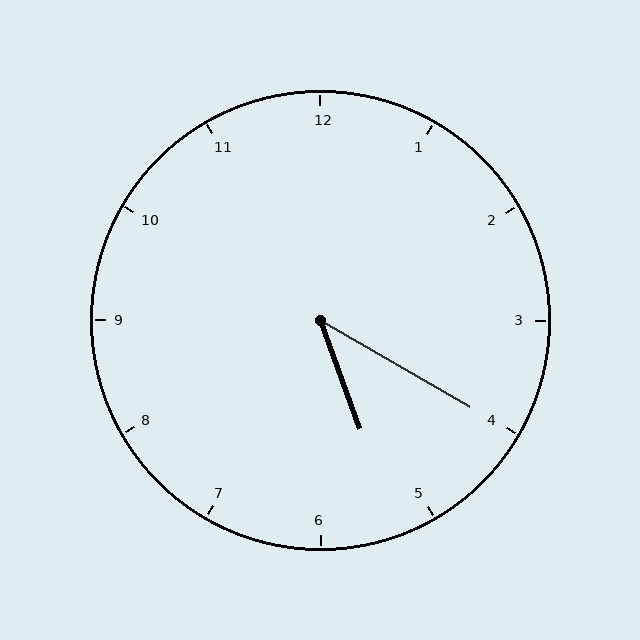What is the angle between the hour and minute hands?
Approximately 40 degrees.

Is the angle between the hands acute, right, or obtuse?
It is acute.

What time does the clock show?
5:20.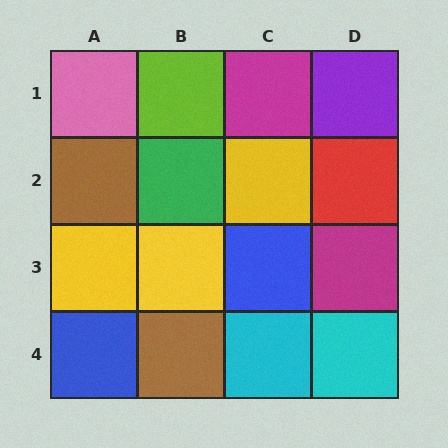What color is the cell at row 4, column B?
Brown.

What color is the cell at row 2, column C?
Yellow.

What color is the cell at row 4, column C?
Cyan.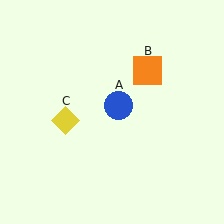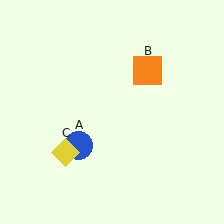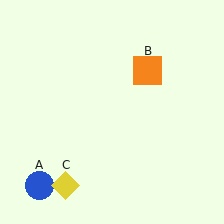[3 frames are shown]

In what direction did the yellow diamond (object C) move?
The yellow diamond (object C) moved down.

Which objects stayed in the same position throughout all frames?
Orange square (object B) remained stationary.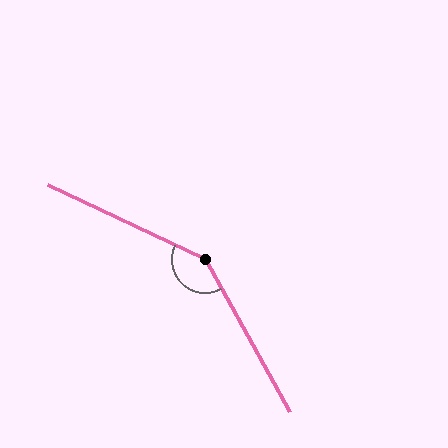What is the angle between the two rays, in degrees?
Approximately 145 degrees.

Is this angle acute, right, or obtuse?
It is obtuse.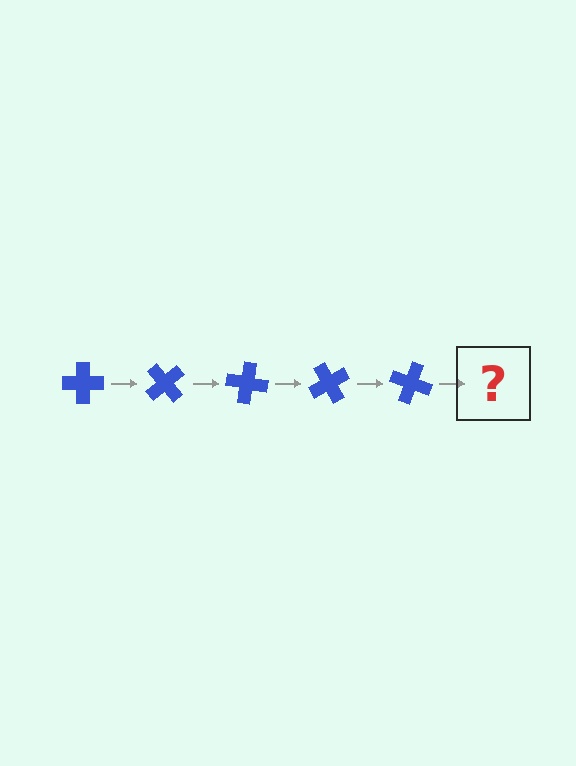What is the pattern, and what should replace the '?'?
The pattern is that the cross rotates 50 degrees each step. The '?' should be a blue cross rotated 250 degrees.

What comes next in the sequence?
The next element should be a blue cross rotated 250 degrees.